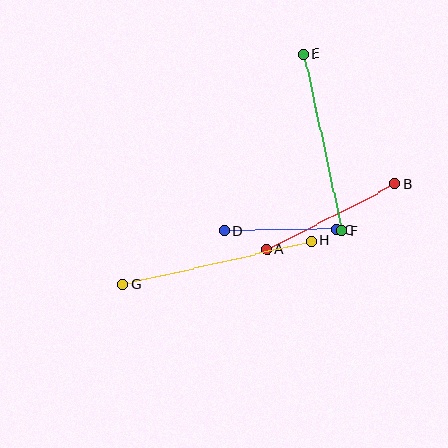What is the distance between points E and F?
The distance is approximately 181 pixels.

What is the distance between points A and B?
The distance is approximately 144 pixels.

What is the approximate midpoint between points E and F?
The midpoint is at approximately (323, 142) pixels.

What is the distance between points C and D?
The distance is approximately 112 pixels.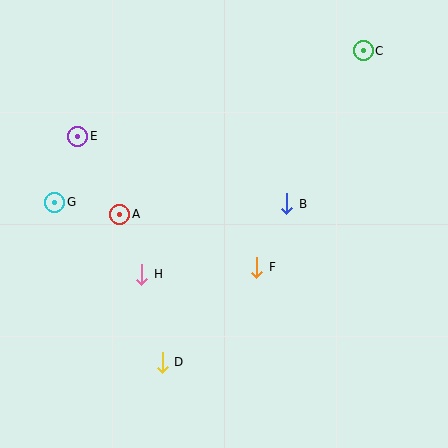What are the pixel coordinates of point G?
Point G is at (55, 202).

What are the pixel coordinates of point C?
Point C is at (363, 51).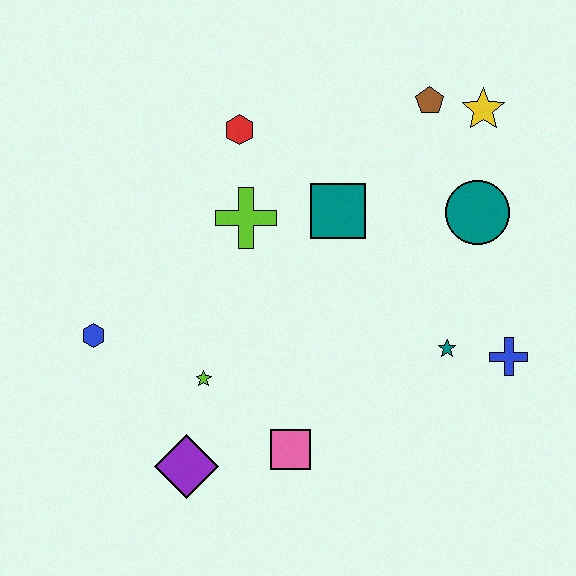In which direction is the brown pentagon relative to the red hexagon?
The brown pentagon is to the right of the red hexagon.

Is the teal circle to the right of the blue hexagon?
Yes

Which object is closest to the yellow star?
The brown pentagon is closest to the yellow star.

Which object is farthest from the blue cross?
The blue hexagon is farthest from the blue cross.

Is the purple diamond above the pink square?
No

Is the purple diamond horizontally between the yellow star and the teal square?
No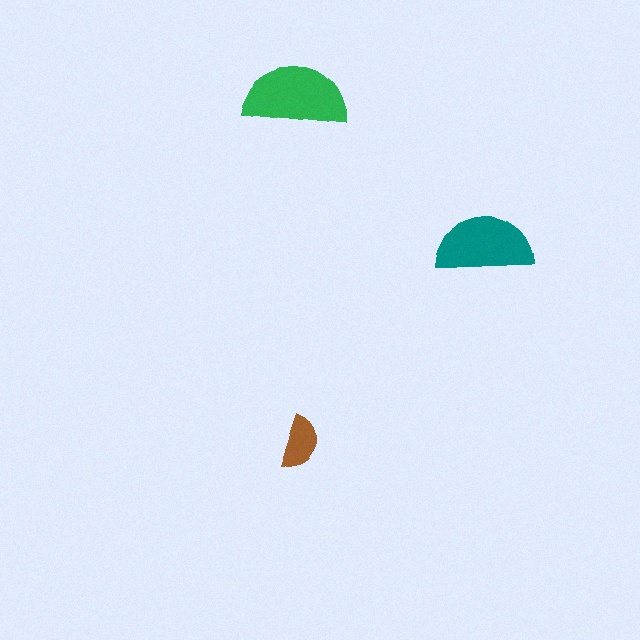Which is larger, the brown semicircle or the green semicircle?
The green one.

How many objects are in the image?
There are 3 objects in the image.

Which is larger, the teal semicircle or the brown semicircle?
The teal one.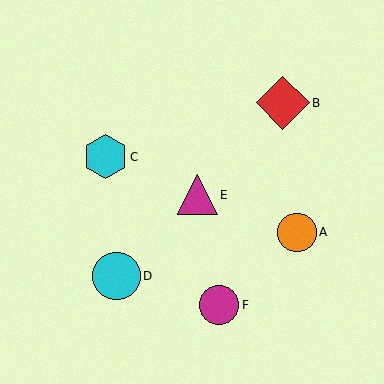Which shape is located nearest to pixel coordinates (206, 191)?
The magenta triangle (labeled E) at (197, 195) is nearest to that location.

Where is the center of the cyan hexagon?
The center of the cyan hexagon is at (105, 157).